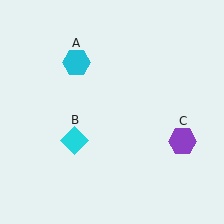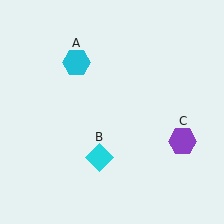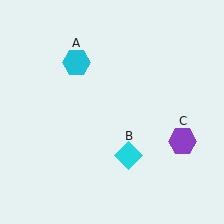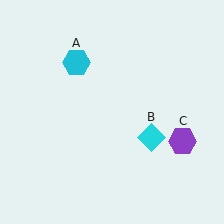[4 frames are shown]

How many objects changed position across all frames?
1 object changed position: cyan diamond (object B).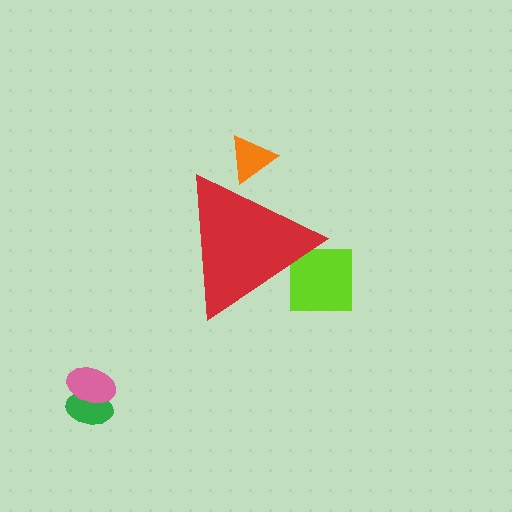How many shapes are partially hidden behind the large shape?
2 shapes are partially hidden.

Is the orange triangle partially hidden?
Yes, the orange triangle is partially hidden behind the red triangle.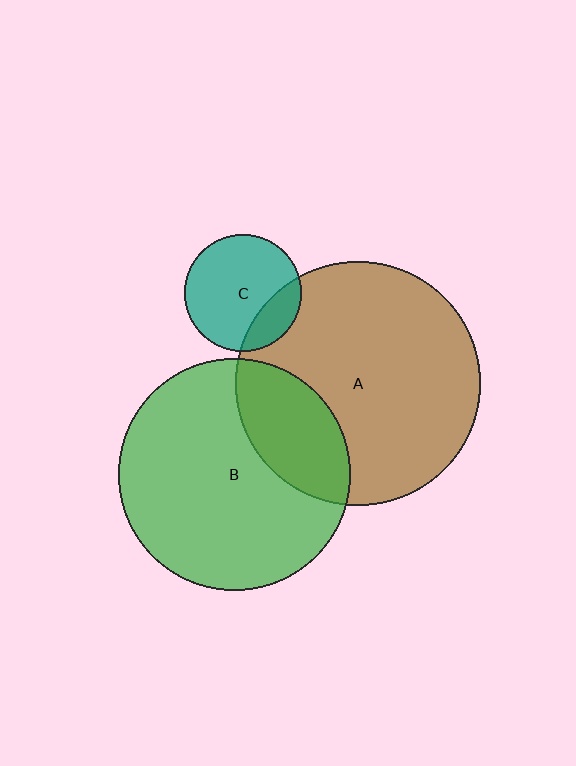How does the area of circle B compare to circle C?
Approximately 4.0 times.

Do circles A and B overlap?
Yes.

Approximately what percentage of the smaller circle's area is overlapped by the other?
Approximately 25%.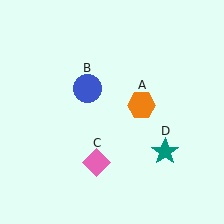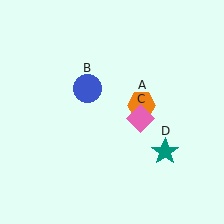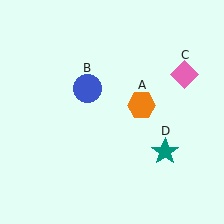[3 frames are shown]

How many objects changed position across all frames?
1 object changed position: pink diamond (object C).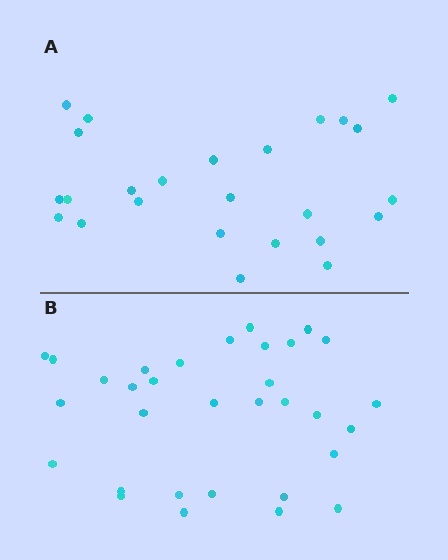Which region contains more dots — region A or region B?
Region B (the bottom region) has more dots.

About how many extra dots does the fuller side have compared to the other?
Region B has roughly 8 or so more dots than region A.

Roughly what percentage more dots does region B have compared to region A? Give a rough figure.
About 30% more.